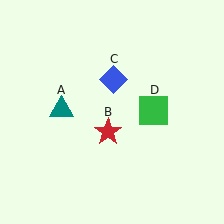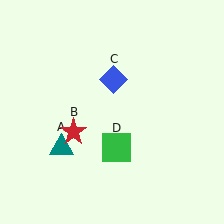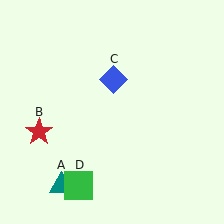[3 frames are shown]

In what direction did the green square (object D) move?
The green square (object D) moved down and to the left.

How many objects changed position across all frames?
3 objects changed position: teal triangle (object A), red star (object B), green square (object D).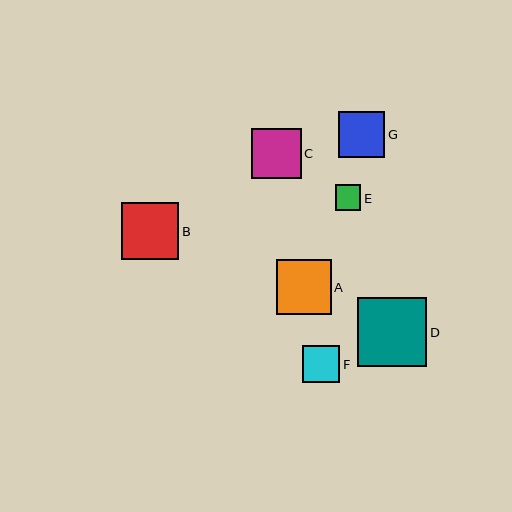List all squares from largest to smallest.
From largest to smallest: D, B, A, C, G, F, E.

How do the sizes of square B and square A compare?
Square B and square A are approximately the same size.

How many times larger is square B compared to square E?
Square B is approximately 2.2 times the size of square E.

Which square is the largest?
Square D is the largest with a size of approximately 69 pixels.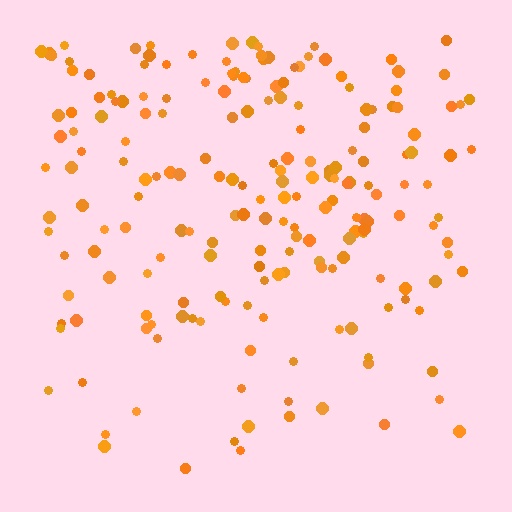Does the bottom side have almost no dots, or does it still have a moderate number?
Still a moderate number, just noticeably fewer than the top.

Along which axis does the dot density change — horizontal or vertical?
Vertical.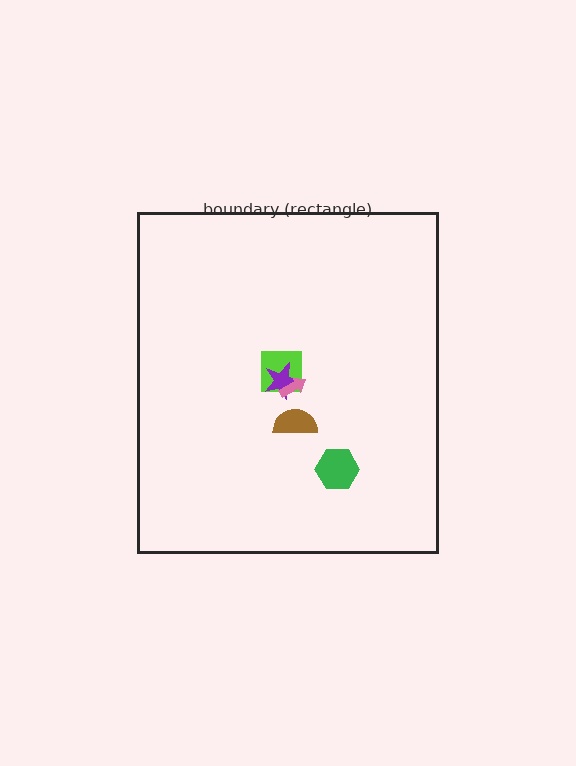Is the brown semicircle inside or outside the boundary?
Inside.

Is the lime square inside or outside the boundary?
Inside.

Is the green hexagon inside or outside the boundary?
Inside.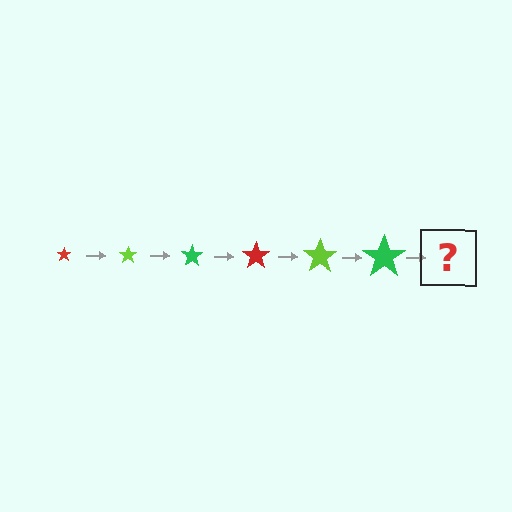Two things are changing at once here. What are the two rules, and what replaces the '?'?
The two rules are that the star grows larger each step and the color cycles through red, lime, and green. The '?' should be a red star, larger than the previous one.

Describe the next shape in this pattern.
It should be a red star, larger than the previous one.